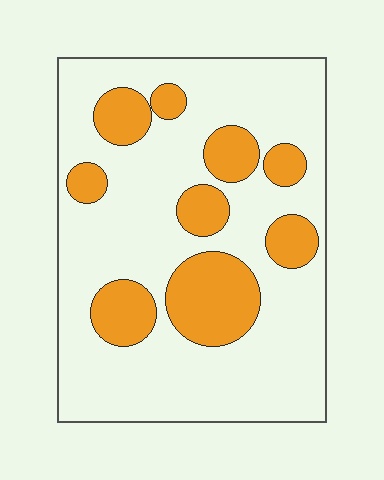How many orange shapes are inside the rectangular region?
9.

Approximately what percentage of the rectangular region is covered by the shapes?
Approximately 25%.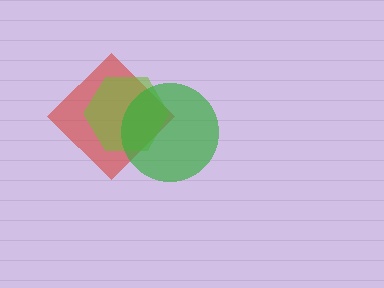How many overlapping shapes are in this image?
There are 3 overlapping shapes in the image.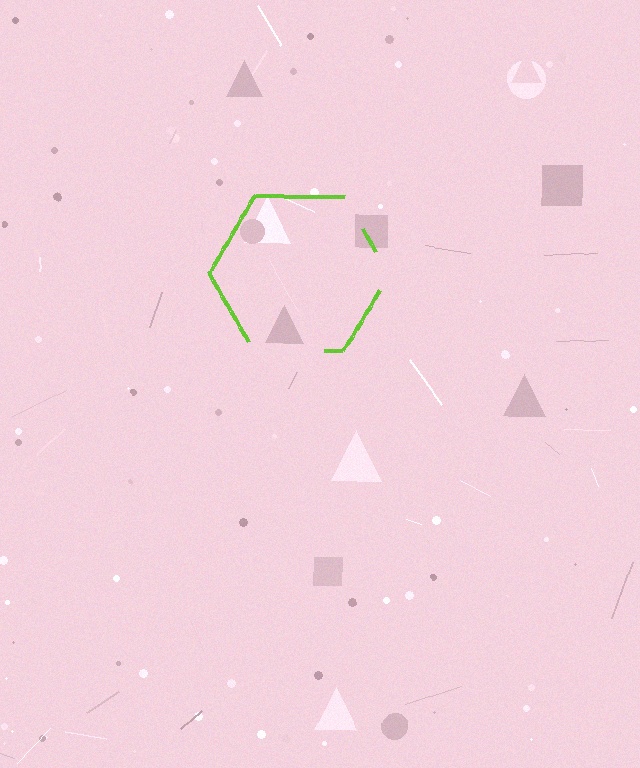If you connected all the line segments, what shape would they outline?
They would outline a hexagon.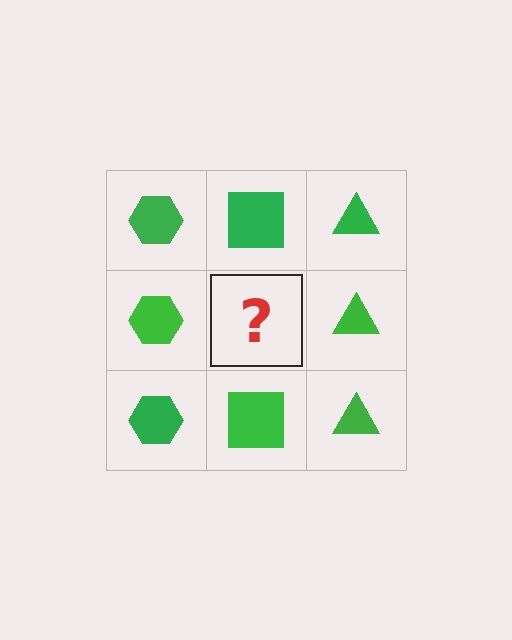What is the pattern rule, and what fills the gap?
The rule is that each column has a consistent shape. The gap should be filled with a green square.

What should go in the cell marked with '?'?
The missing cell should contain a green square.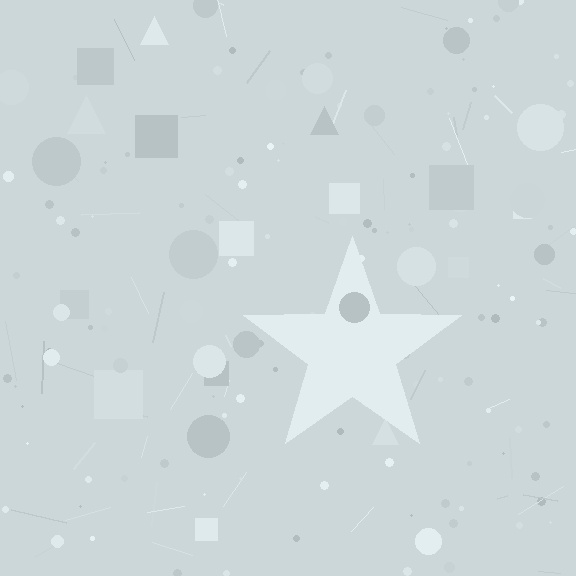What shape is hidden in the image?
A star is hidden in the image.